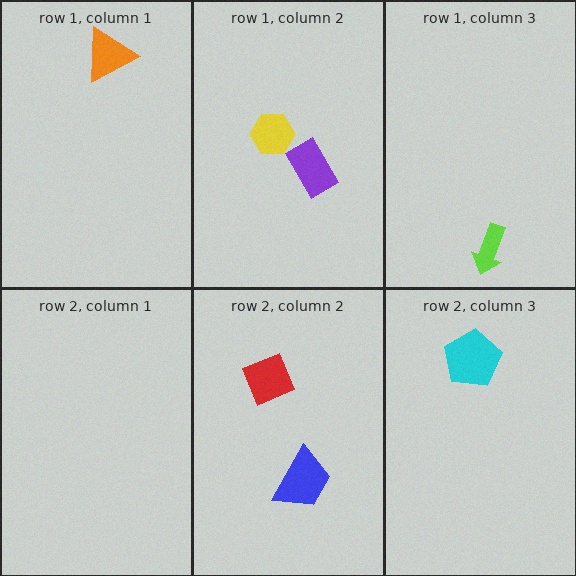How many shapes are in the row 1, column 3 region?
1.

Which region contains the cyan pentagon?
The row 2, column 3 region.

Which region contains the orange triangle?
The row 1, column 1 region.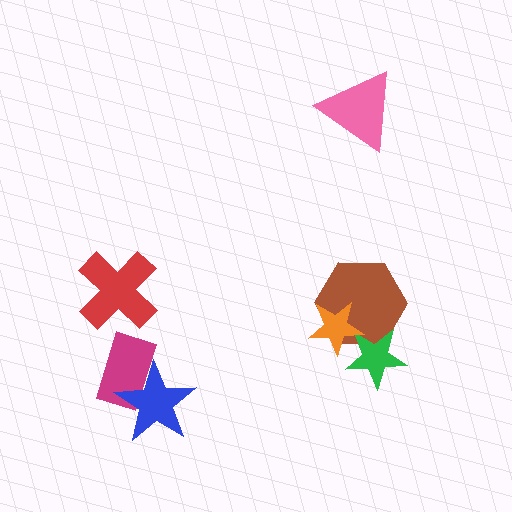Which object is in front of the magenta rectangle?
The blue star is in front of the magenta rectangle.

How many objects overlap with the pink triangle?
0 objects overlap with the pink triangle.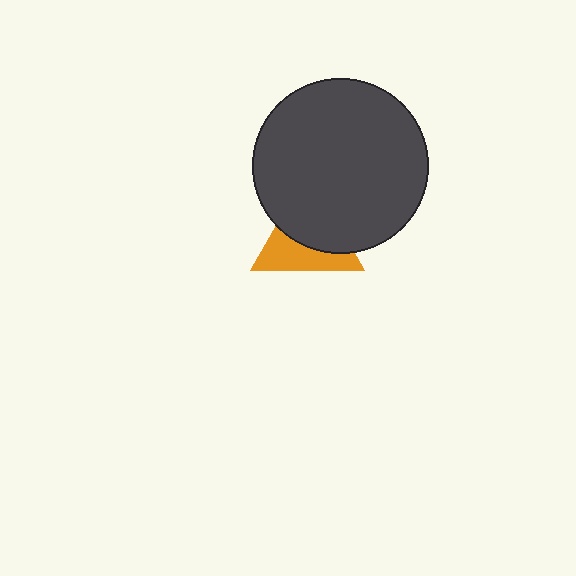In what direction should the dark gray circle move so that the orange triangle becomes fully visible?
The dark gray circle should move up. That is the shortest direction to clear the overlap and leave the orange triangle fully visible.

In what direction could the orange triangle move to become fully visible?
The orange triangle could move down. That would shift it out from behind the dark gray circle entirely.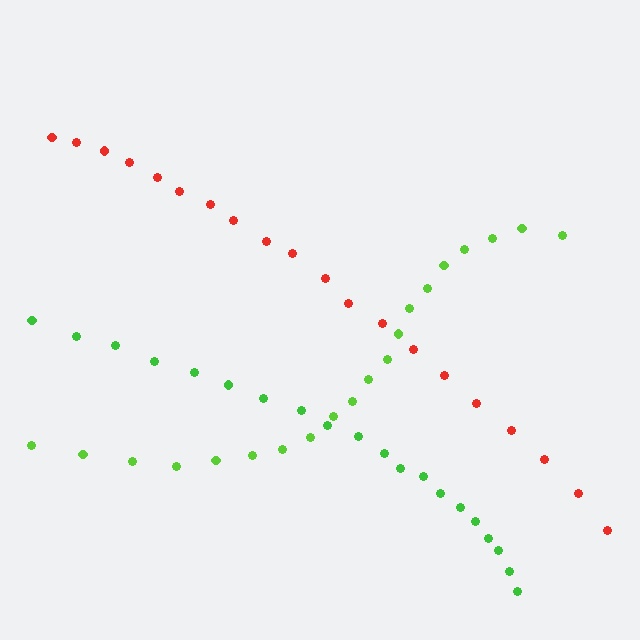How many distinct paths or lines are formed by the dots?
There are 3 distinct paths.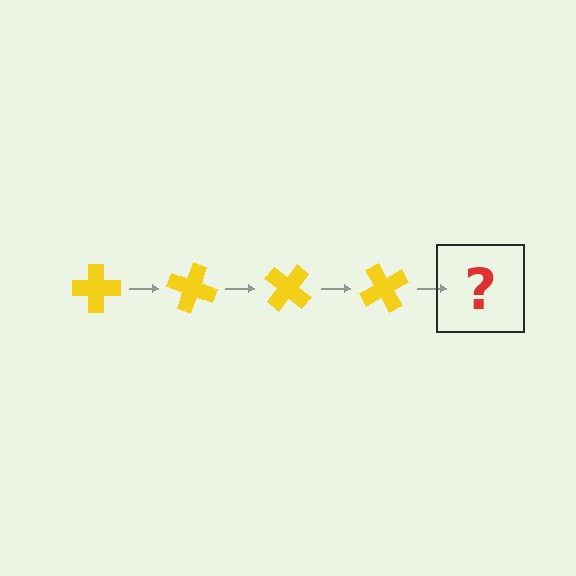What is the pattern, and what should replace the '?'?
The pattern is that the cross rotates 20 degrees each step. The '?' should be a yellow cross rotated 80 degrees.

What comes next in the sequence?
The next element should be a yellow cross rotated 80 degrees.